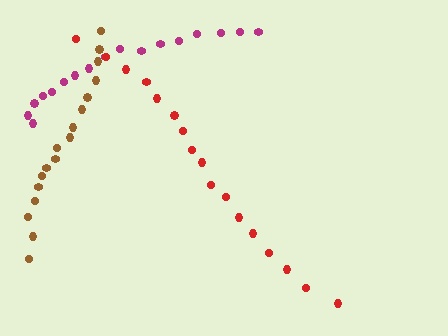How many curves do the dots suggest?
There are 3 distinct paths.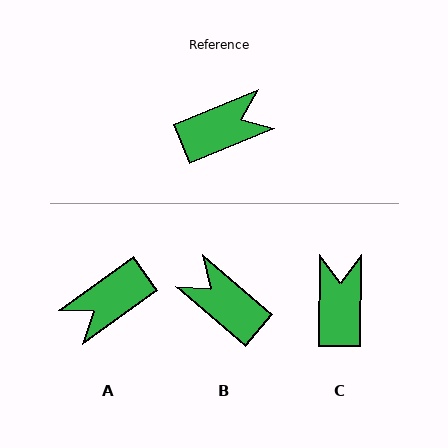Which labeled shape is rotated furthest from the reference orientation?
A, about 166 degrees away.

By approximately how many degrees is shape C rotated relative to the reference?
Approximately 67 degrees counter-clockwise.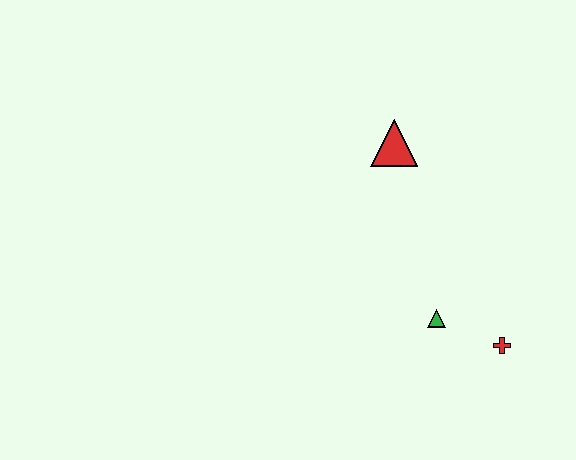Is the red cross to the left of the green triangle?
No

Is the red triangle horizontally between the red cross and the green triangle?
No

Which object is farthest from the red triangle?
The red cross is farthest from the red triangle.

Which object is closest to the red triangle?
The green triangle is closest to the red triangle.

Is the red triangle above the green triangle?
Yes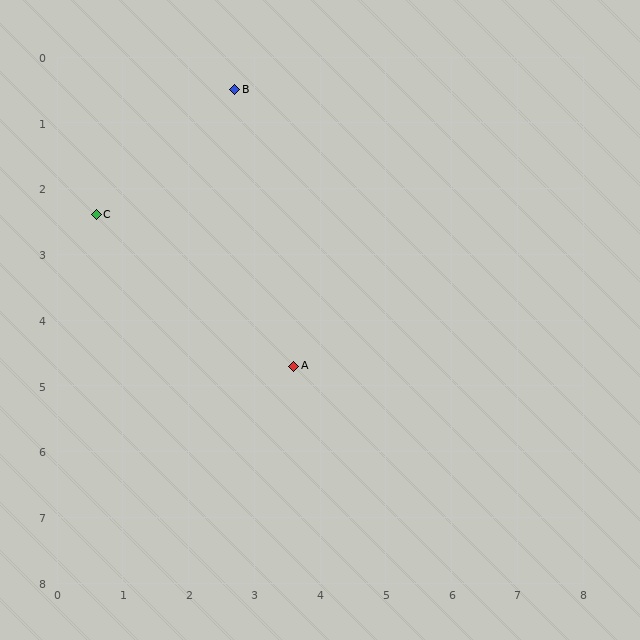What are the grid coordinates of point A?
Point A is at approximately (3.6, 4.7).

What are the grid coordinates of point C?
Point C is at approximately (0.6, 2.4).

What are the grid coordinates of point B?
Point B is at approximately (2.7, 0.5).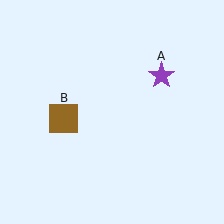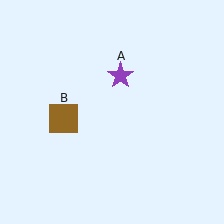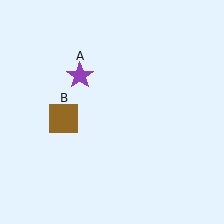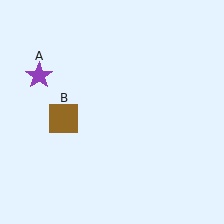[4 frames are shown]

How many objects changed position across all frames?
1 object changed position: purple star (object A).